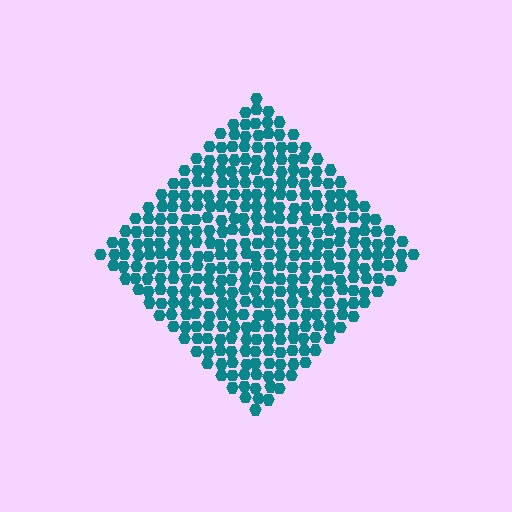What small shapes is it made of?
It is made of small hexagons.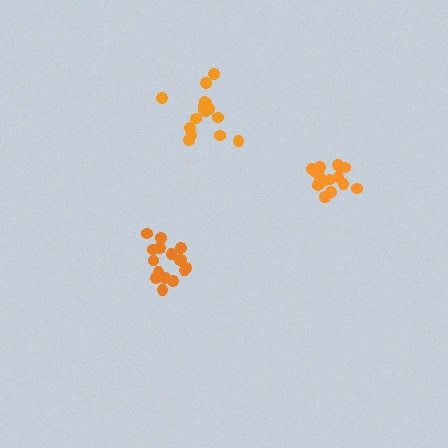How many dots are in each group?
Group 1: 16 dots, Group 2: 17 dots, Group 3: 16 dots (49 total).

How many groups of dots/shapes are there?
There are 3 groups.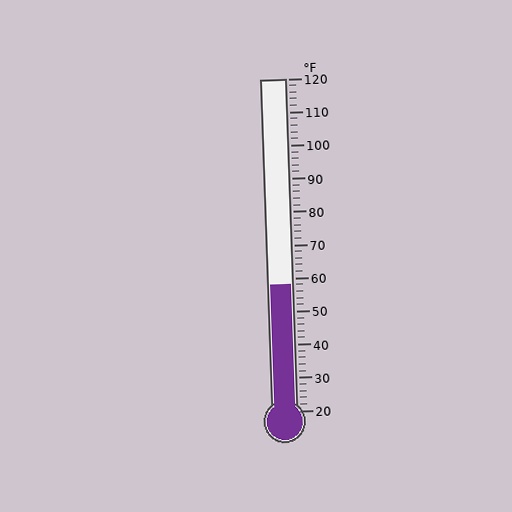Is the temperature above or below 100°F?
The temperature is below 100°F.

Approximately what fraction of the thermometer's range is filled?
The thermometer is filled to approximately 40% of its range.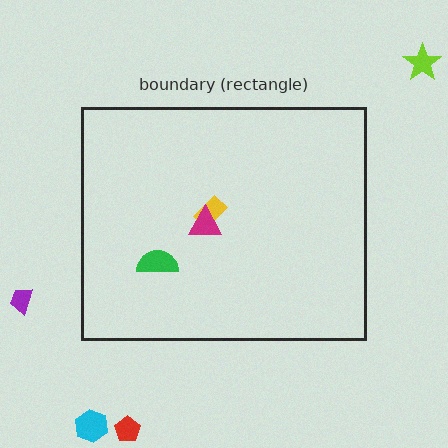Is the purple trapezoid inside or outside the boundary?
Outside.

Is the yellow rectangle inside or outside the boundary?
Inside.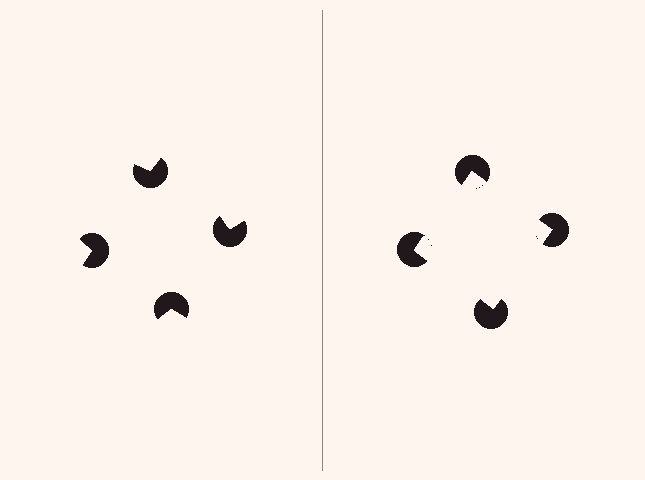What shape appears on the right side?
An illusory square.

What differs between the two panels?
The pac-man discs are positioned identically on both sides; only the wedge orientations differ. On the right they align to a square; on the left they are misaligned.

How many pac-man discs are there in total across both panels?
8 — 4 on each side.